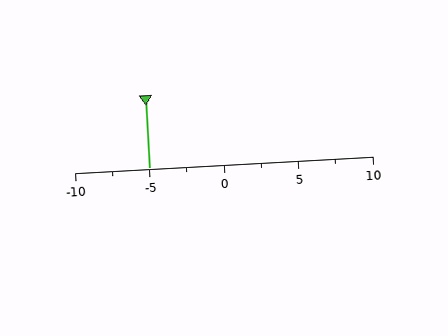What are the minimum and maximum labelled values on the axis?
The axis runs from -10 to 10.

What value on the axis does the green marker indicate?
The marker indicates approximately -5.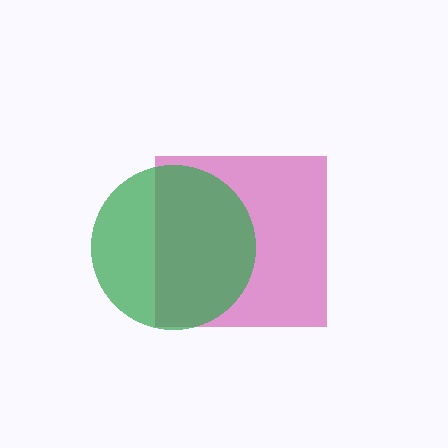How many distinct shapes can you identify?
There are 2 distinct shapes: a magenta square, a green circle.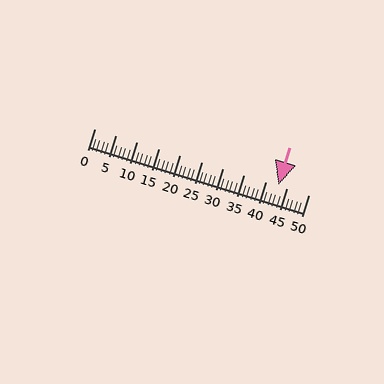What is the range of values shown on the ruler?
The ruler shows values from 0 to 50.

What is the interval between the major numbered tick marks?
The major tick marks are spaced 5 units apart.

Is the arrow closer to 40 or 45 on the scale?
The arrow is closer to 45.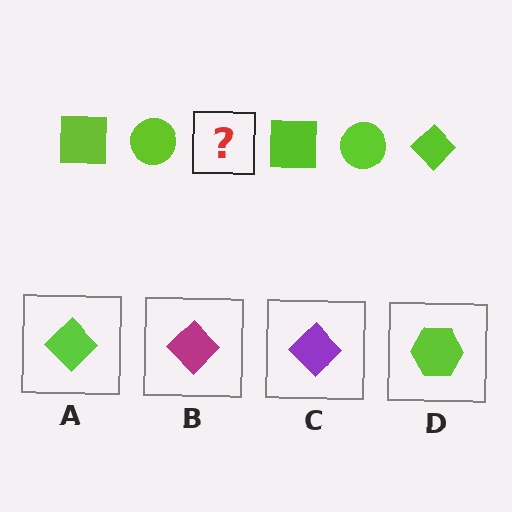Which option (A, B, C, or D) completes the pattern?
A.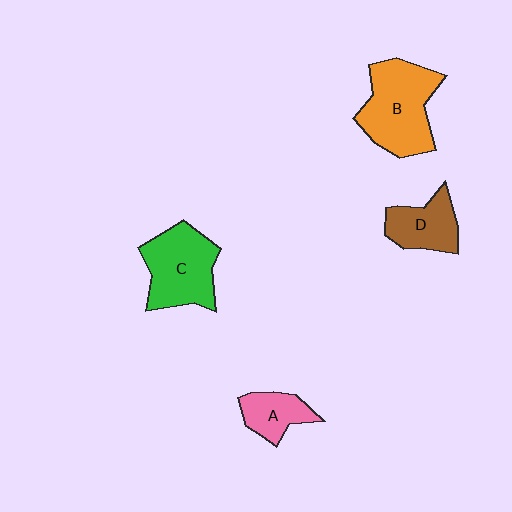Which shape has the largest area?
Shape B (orange).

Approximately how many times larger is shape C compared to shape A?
Approximately 1.9 times.